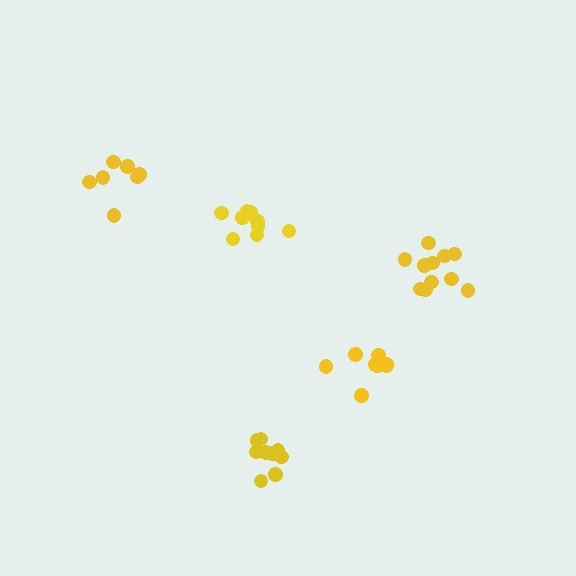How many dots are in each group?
Group 1: 9 dots, Group 2: 8 dots, Group 3: 9 dots, Group 4: 11 dots, Group 5: 7 dots (44 total).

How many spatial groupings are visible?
There are 5 spatial groupings.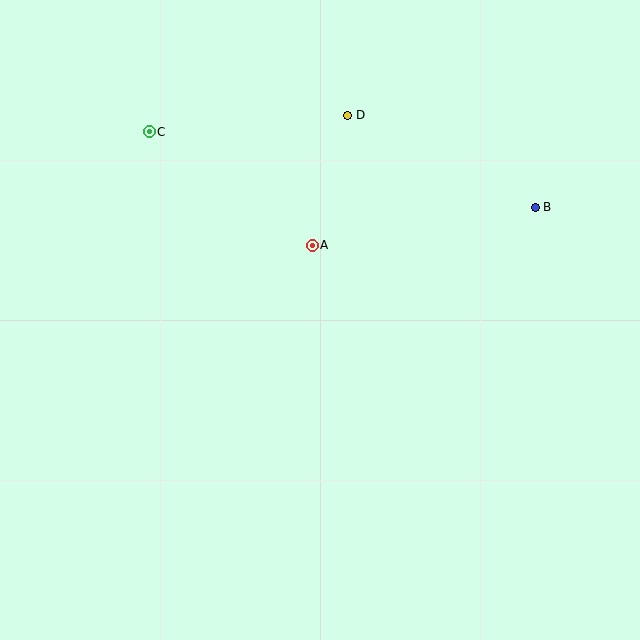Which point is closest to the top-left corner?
Point C is closest to the top-left corner.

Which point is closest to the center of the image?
Point A at (312, 245) is closest to the center.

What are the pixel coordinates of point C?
Point C is at (149, 132).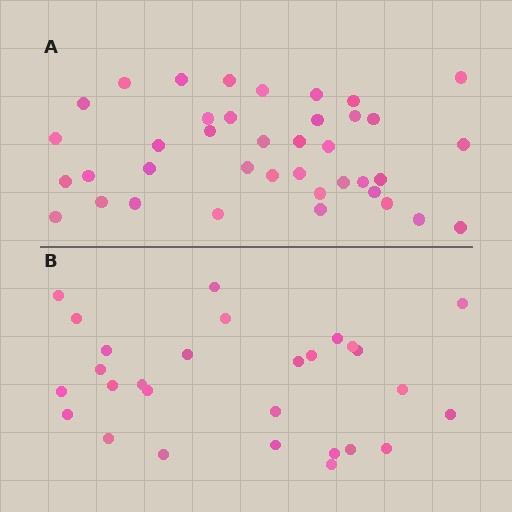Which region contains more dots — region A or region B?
Region A (the top region) has more dots.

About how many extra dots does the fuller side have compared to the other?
Region A has roughly 12 or so more dots than region B.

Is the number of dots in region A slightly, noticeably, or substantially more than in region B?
Region A has noticeably more, but not dramatically so. The ratio is roughly 1.4 to 1.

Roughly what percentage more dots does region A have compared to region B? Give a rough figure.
About 40% more.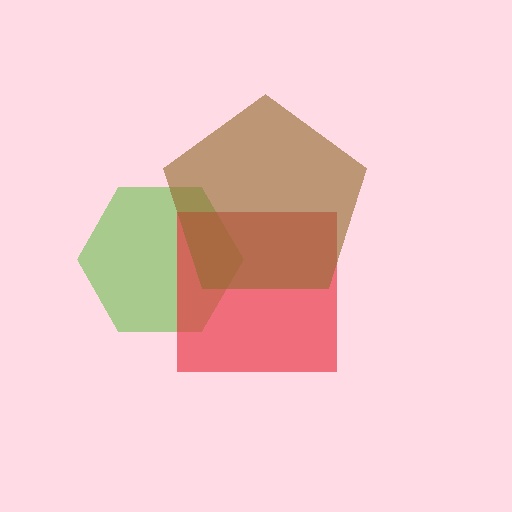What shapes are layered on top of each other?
The layered shapes are: a lime hexagon, a red square, a brown pentagon.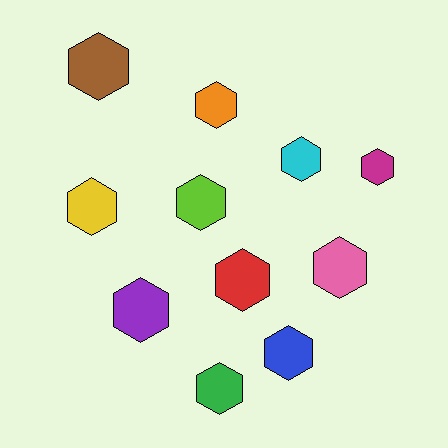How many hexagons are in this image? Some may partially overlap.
There are 11 hexagons.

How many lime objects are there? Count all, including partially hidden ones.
There is 1 lime object.